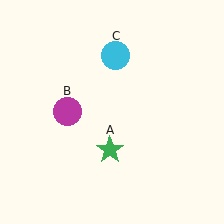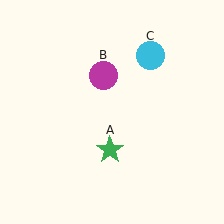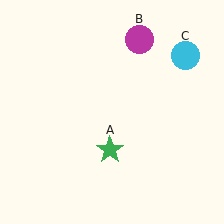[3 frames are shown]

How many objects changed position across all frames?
2 objects changed position: magenta circle (object B), cyan circle (object C).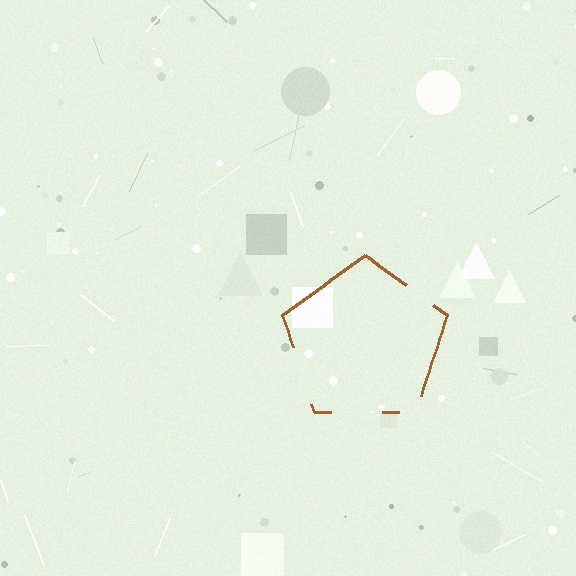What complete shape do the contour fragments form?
The contour fragments form a pentagon.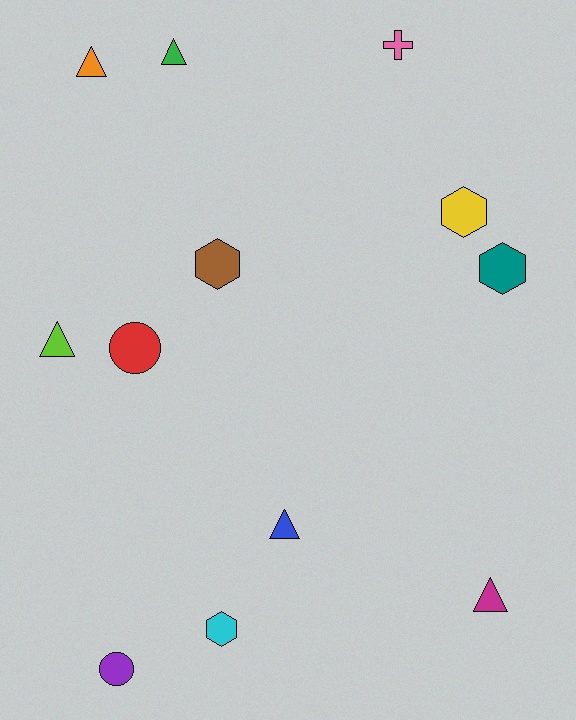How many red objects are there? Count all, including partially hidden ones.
There is 1 red object.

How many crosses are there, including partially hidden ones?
There is 1 cross.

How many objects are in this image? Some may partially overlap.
There are 12 objects.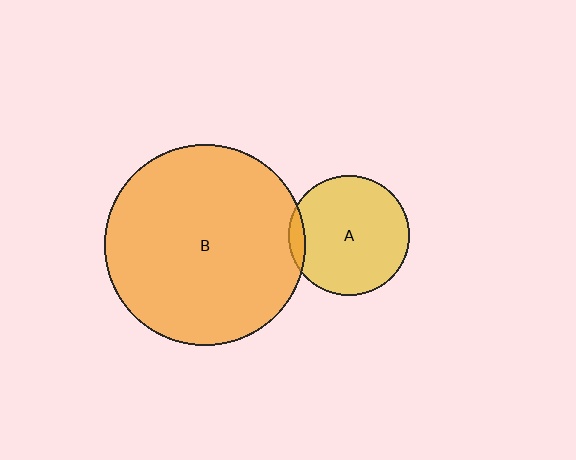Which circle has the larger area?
Circle B (orange).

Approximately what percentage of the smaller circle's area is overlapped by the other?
Approximately 5%.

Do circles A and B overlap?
Yes.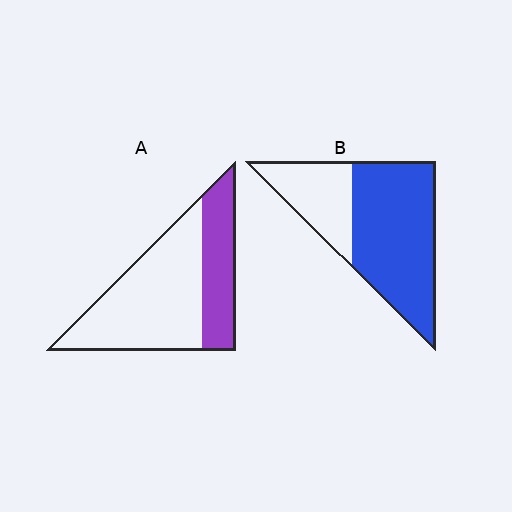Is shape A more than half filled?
No.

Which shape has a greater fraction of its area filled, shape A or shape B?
Shape B.